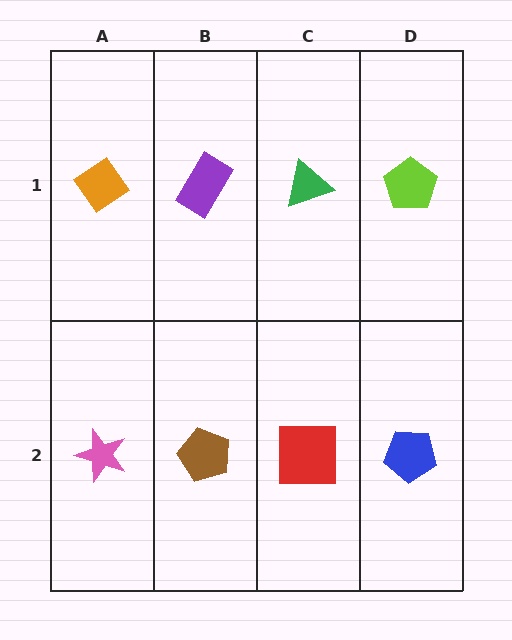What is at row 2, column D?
A blue pentagon.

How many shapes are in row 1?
4 shapes.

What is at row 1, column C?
A green triangle.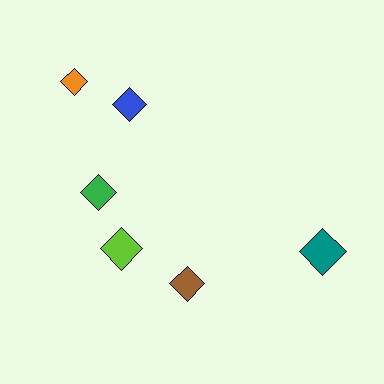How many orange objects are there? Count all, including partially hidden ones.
There is 1 orange object.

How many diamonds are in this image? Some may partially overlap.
There are 6 diamonds.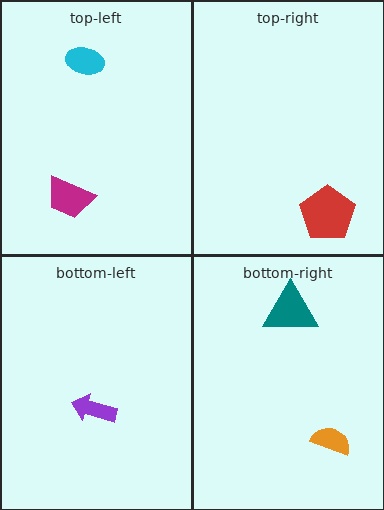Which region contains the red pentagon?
The top-right region.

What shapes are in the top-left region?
The magenta trapezoid, the cyan ellipse.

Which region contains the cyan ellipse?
The top-left region.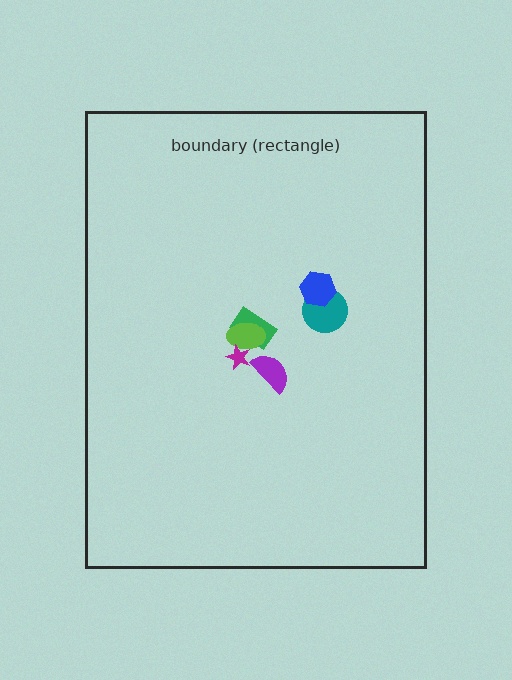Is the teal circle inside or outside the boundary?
Inside.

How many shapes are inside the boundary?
6 inside, 0 outside.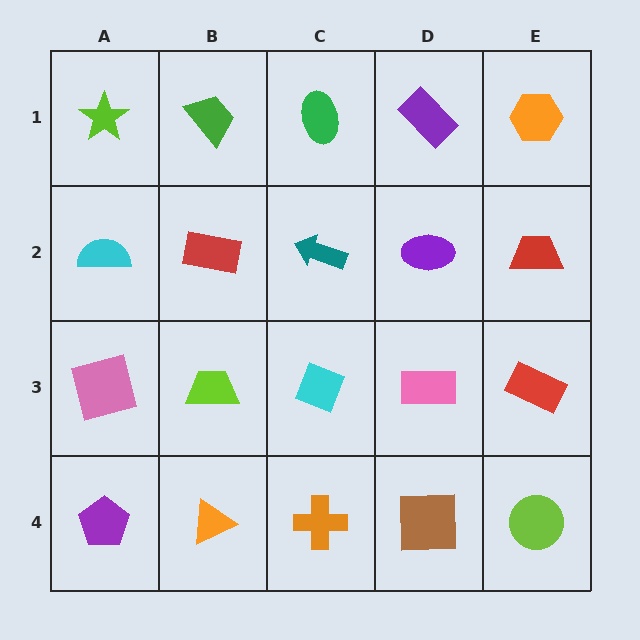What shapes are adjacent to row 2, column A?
A lime star (row 1, column A), a pink square (row 3, column A), a red rectangle (row 2, column B).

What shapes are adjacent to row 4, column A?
A pink square (row 3, column A), an orange triangle (row 4, column B).